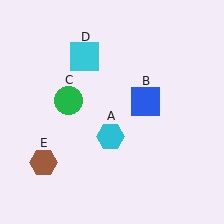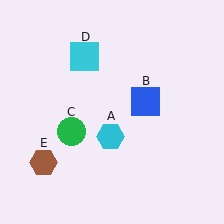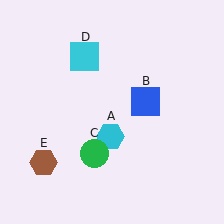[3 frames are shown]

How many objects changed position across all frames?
1 object changed position: green circle (object C).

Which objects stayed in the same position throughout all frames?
Cyan hexagon (object A) and blue square (object B) and cyan square (object D) and brown hexagon (object E) remained stationary.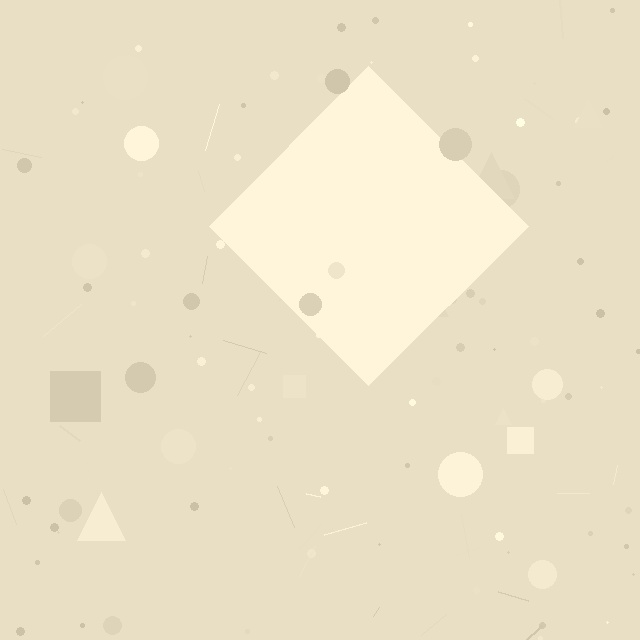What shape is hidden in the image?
A diamond is hidden in the image.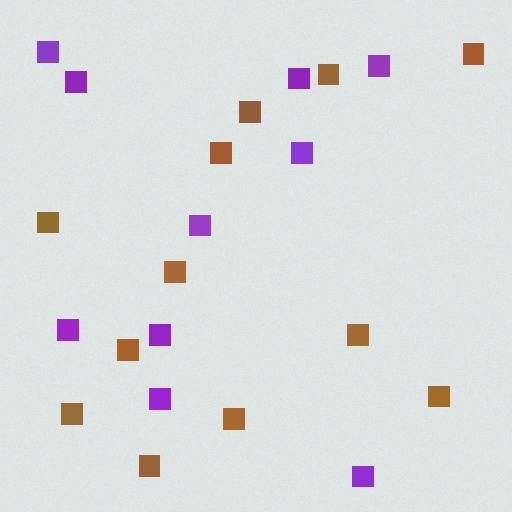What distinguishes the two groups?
There are 2 groups: one group of purple squares (10) and one group of brown squares (12).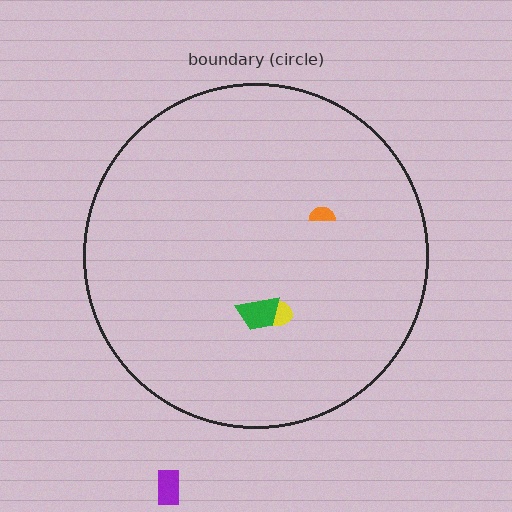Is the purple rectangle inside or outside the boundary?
Outside.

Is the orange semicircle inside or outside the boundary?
Inside.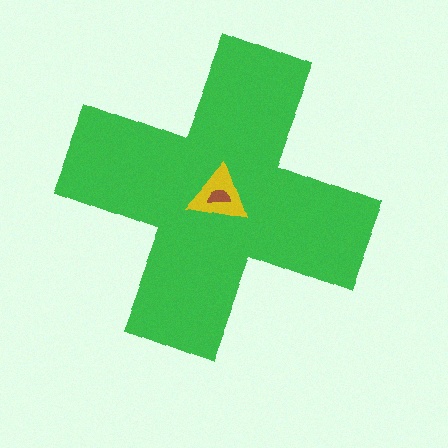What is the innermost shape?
The brown semicircle.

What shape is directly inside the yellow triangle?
The brown semicircle.